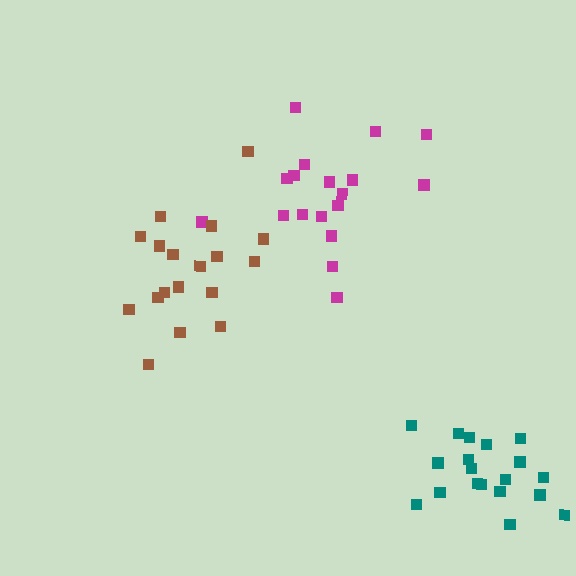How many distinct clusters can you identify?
There are 3 distinct clusters.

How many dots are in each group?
Group 1: 19 dots, Group 2: 18 dots, Group 3: 18 dots (55 total).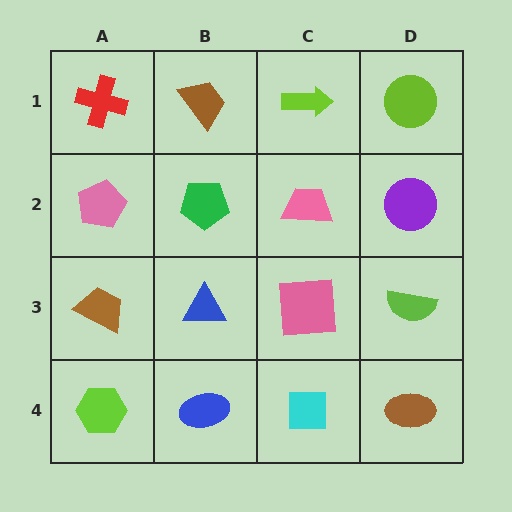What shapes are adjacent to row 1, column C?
A pink trapezoid (row 2, column C), a brown trapezoid (row 1, column B), a lime circle (row 1, column D).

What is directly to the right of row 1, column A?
A brown trapezoid.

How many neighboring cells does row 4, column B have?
3.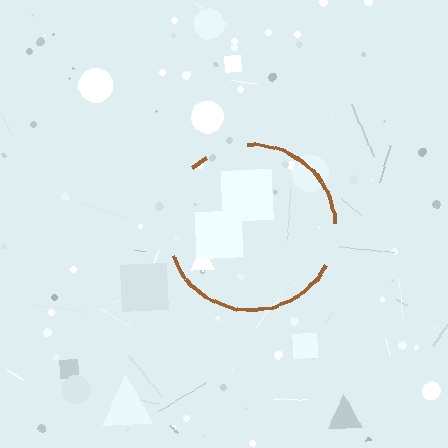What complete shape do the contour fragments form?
The contour fragments form a circle.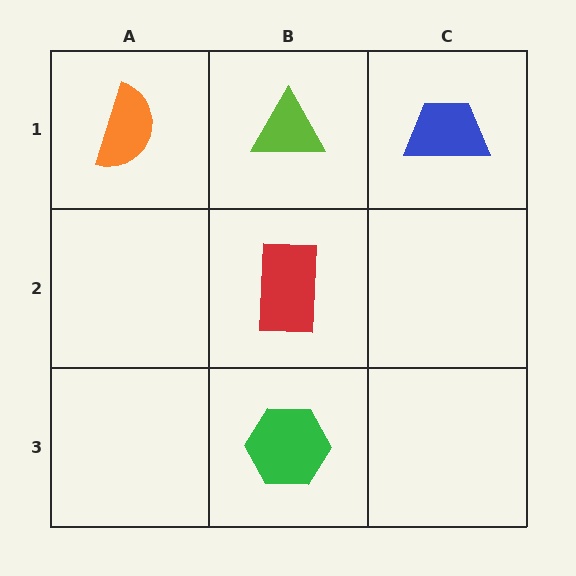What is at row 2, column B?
A red rectangle.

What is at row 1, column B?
A lime triangle.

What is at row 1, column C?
A blue trapezoid.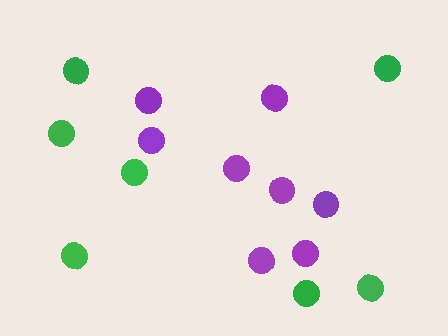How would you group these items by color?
There are 2 groups: one group of purple circles (8) and one group of green circles (7).